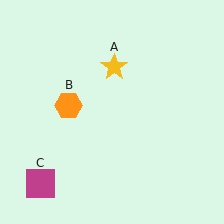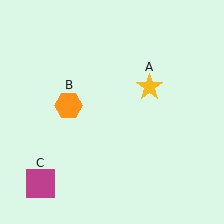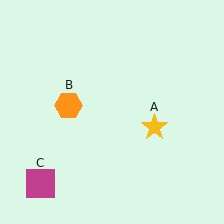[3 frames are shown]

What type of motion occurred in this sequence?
The yellow star (object A) rotated clockwise around the center of the scene.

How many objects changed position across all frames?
1 object changed position: yellow star (object A).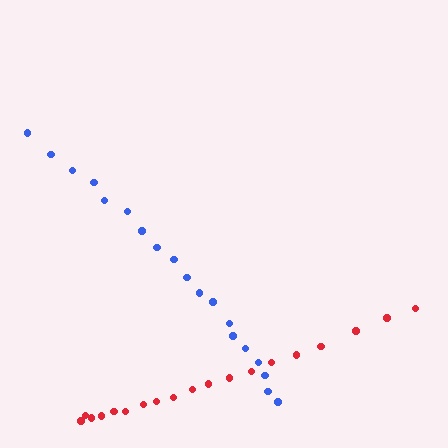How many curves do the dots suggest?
There are 2 distinct paths.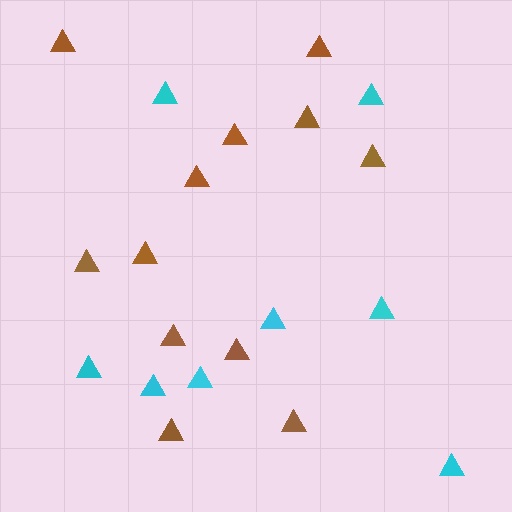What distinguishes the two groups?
There are 2 groups: one group of brown triangles (12) and one group of cyan triangles (8).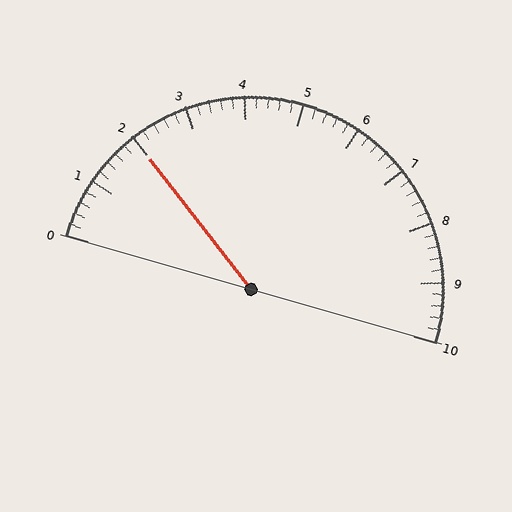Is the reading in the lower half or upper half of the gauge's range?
The reading is in the lower half of the range (0 to 10).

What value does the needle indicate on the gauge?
The needle indicates approximately 2.0.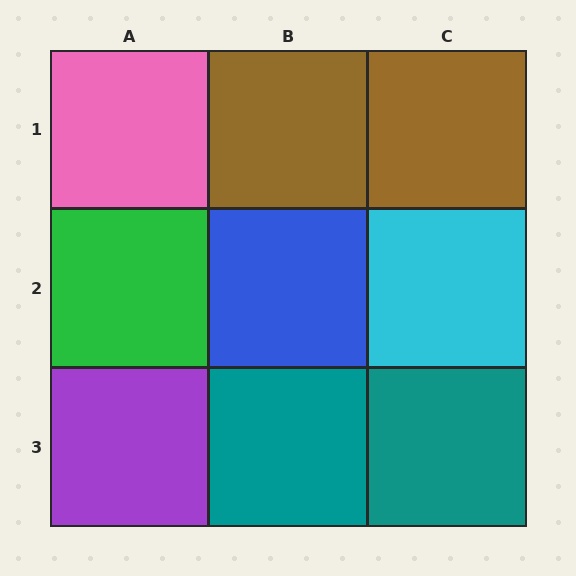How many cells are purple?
1 cell is purple.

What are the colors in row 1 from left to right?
Pink, brown, brown.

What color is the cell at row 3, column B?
Teal.